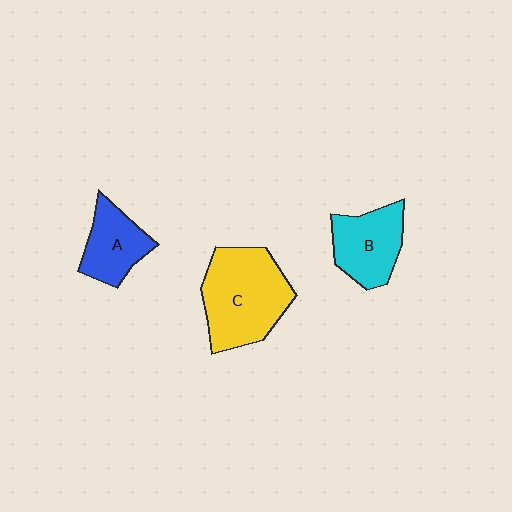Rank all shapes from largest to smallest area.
From largest to smallest: C (yellow), B (cyan), A (blue).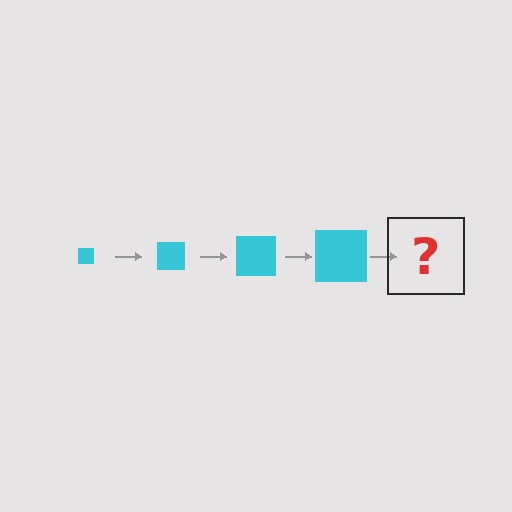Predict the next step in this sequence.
The next step is a cyan square, larger than the previous one.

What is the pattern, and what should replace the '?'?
The pattern is that the square gets progressively larger each step. The '?' should be a cyan square, larger than the previous one.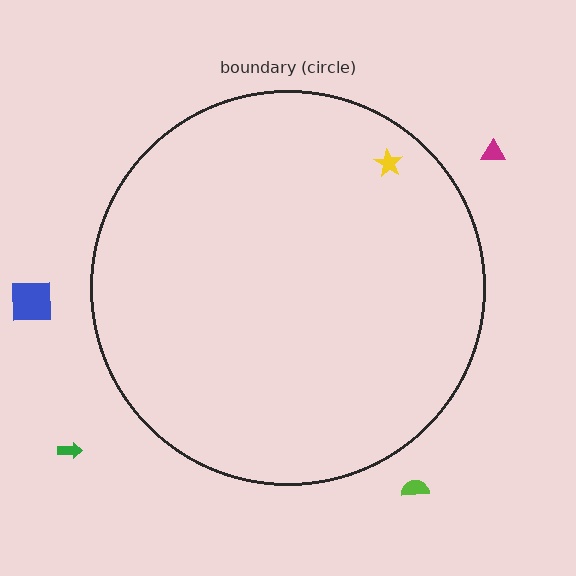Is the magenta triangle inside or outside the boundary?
Outside.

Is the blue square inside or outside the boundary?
Outside.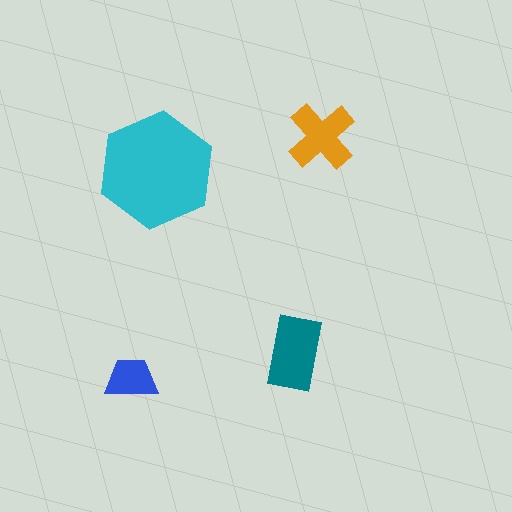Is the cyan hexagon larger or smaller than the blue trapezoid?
Larger.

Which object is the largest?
The cyan hexagon.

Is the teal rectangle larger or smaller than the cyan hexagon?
Smaller.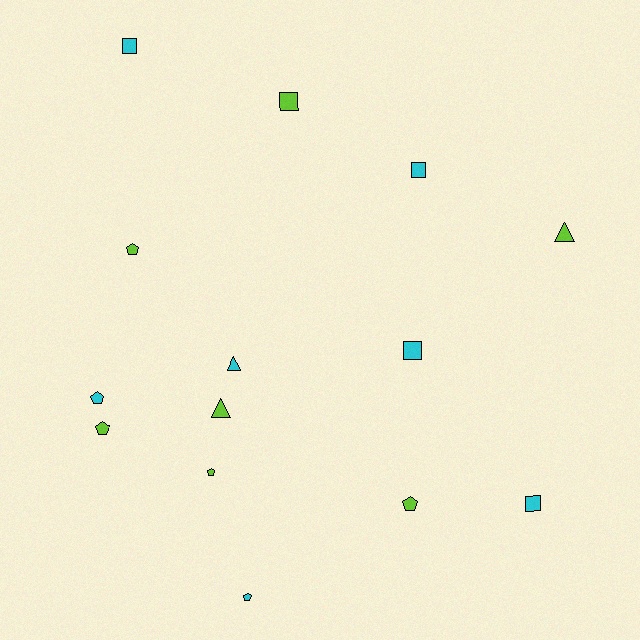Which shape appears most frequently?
Pentagon, with 6 objects.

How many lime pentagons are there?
There are 4 lime pentagons.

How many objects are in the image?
There are 14 objects.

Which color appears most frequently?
Cyan, with 7 objects.